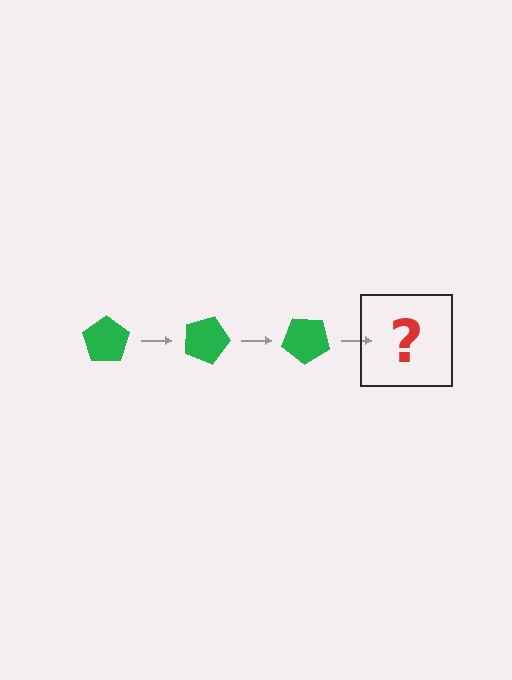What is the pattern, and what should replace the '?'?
The pattern is that the pentagon rotates 20 degrees each step. The '?' should be a green pentagon rotated 60 degrees.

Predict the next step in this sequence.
The next step is a green pentagon rotated 60 degrees.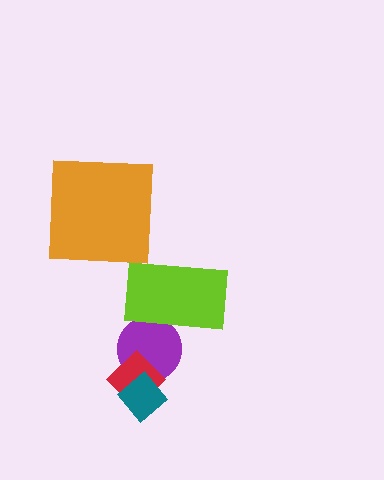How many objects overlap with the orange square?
0 objects overlap with the orange square.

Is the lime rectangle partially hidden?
No, no other shape covers it.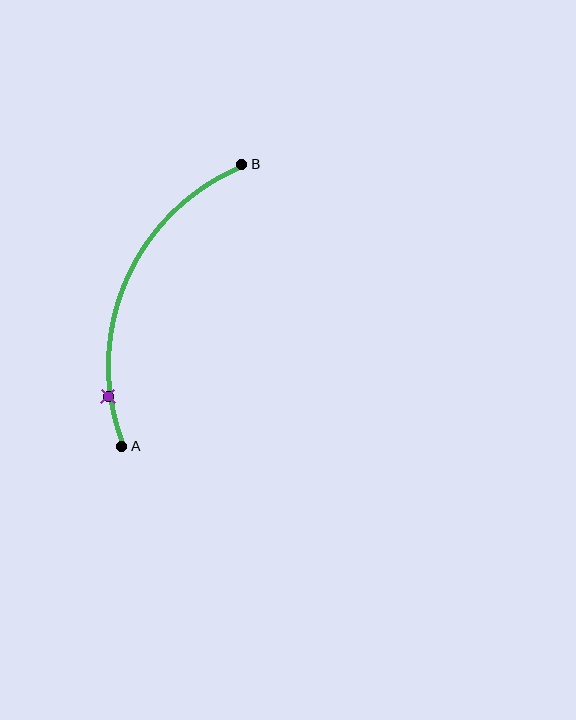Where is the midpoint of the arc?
The arc midpoint is the point on the curve farthest from the straight line joining A and B. It sits to the left of that line.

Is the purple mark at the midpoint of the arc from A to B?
No. The purple mark lies on the arc but is closer to endpoint A. The arc midpoint would be at the point on the curve equidistant along the arc from both A and B.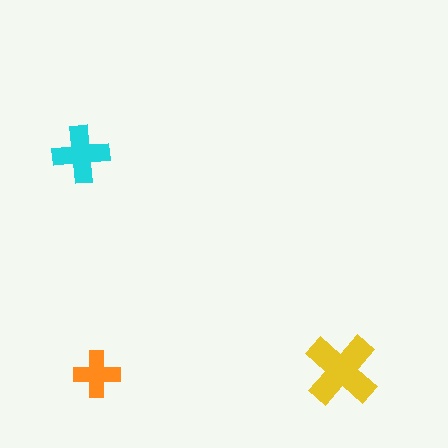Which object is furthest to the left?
The cyan cross is leftmost.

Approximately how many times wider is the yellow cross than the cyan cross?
About 1.5 times wider.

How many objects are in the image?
There are 3 objects in the image.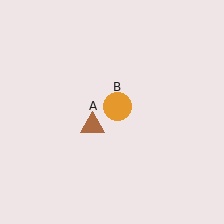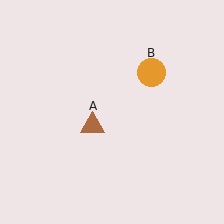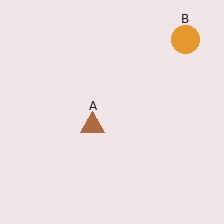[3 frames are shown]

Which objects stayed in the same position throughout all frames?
Brown triangle (object A) remained stationary.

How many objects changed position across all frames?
1 object changed position: orange circle (object B).